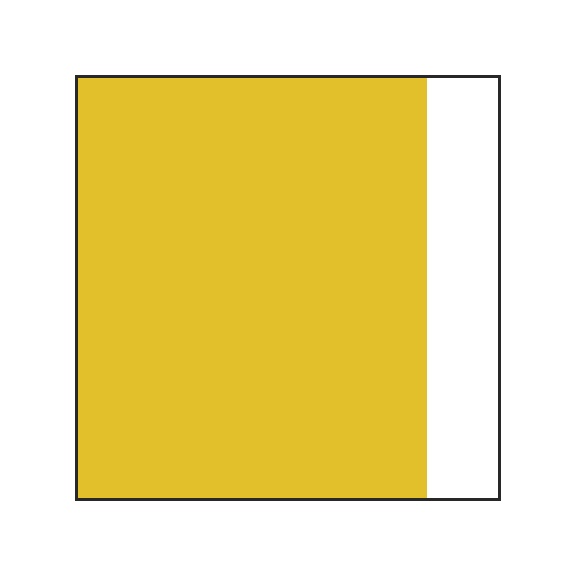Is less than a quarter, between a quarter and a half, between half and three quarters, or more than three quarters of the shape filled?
More than three quarters.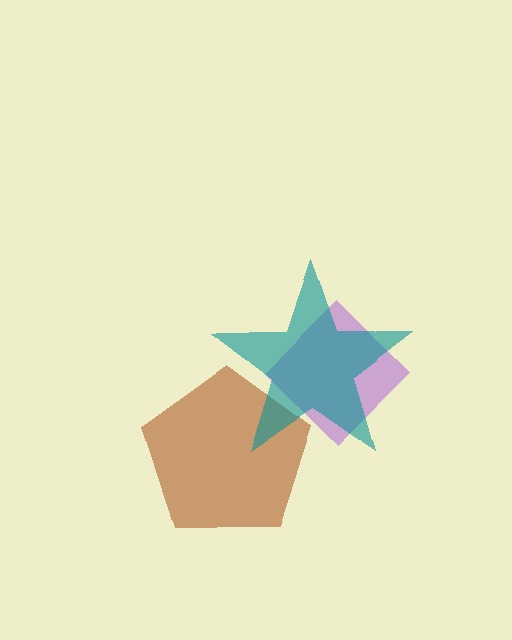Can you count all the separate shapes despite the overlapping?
Yes, there are 3 separate shapes.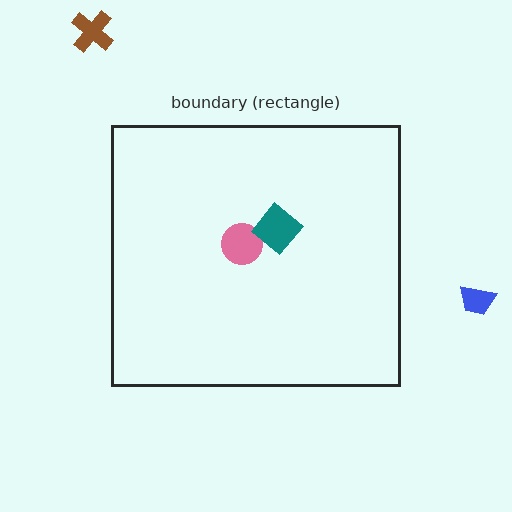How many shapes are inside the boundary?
2 inside, 2 outside.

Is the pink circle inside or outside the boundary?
Inside.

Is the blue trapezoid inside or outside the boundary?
Outside.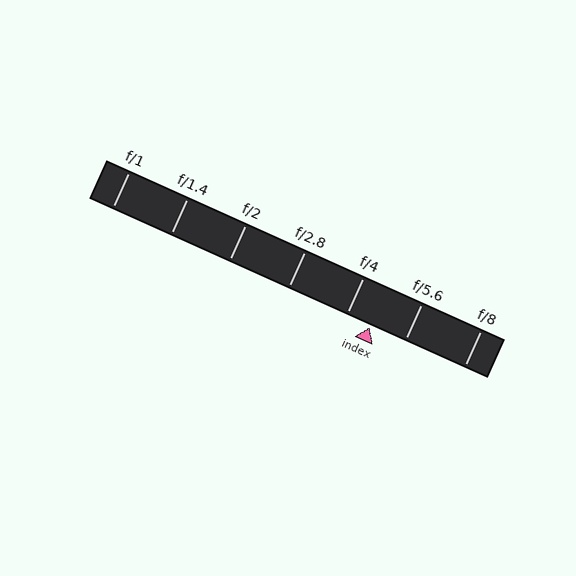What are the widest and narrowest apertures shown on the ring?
The widest aperture shown is f/1 and the narrowest is f/8.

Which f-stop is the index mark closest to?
The index mark is closest to f/4.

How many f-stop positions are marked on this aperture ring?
There are 7 f-stop positions marked.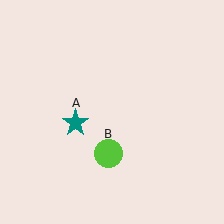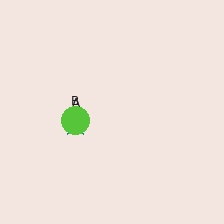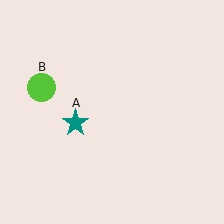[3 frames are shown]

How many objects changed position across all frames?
1 object changed position: lime circle (object B).